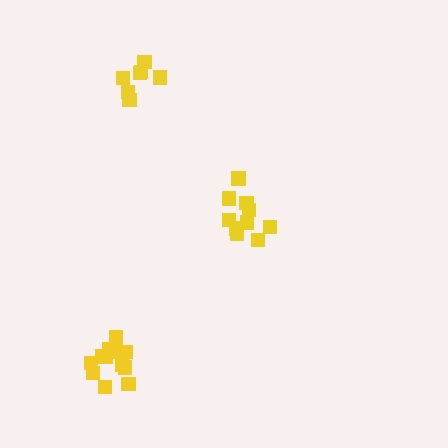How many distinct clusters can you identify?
There are 3 distinct clusters.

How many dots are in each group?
Group 1: 10 dots, Group 2: 12 dots, Group 3: 7 dots (29 total).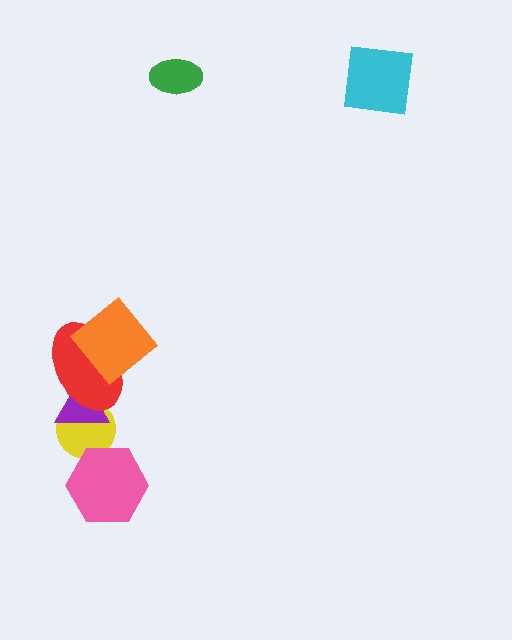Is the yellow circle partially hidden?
Yes, it is partially covered by another shape.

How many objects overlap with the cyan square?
0 objects overlap with the cyan square.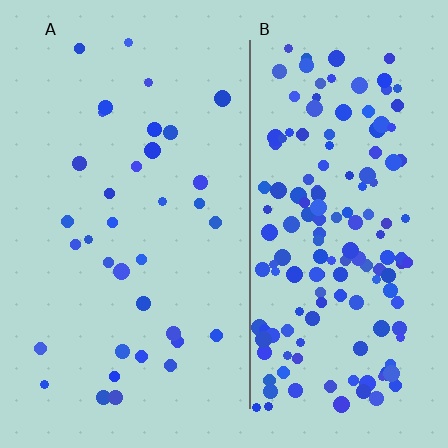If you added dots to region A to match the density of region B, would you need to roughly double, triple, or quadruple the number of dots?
Approximately quadruple.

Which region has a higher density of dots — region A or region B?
B (the right).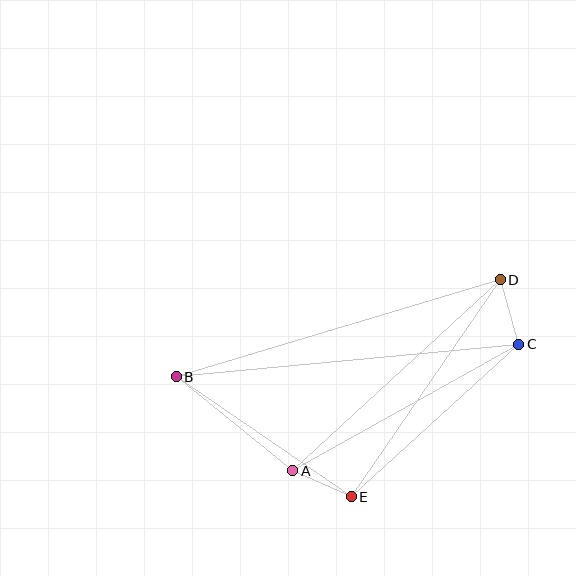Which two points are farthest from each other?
Points B and C are farthest from each other.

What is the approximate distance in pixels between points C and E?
The distance between C and E is approximately 227 pixels.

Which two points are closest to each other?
Points A and E are closest to each other.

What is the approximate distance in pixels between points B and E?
The distance between B and E is approximately 212 pixels.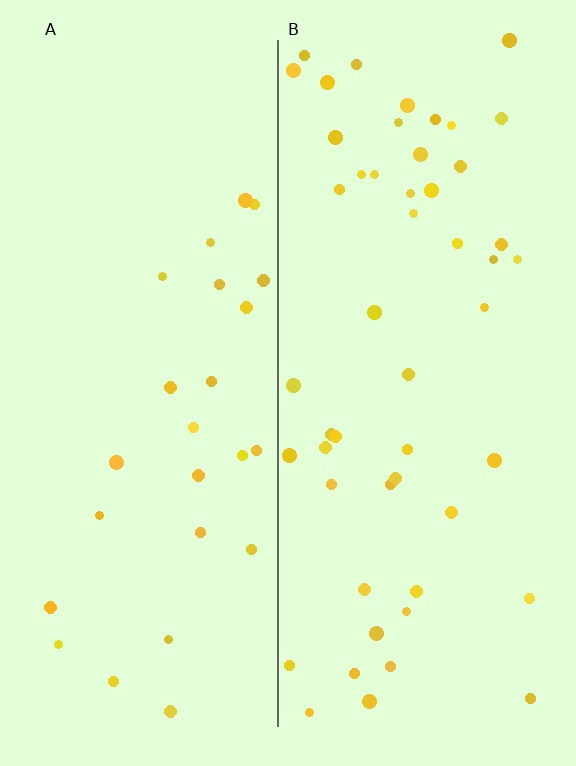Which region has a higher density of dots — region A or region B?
B (the right).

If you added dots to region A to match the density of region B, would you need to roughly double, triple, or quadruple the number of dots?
Approximately double.